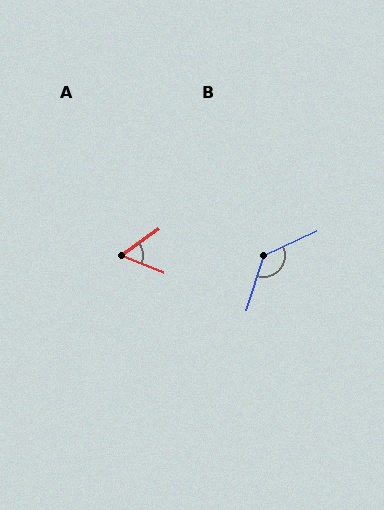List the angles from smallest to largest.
A (59°), B (132°).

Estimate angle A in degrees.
Approximately 59 degrees.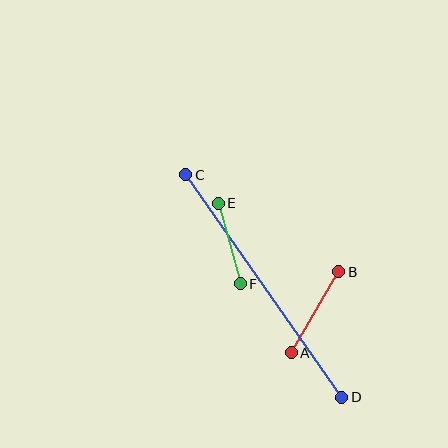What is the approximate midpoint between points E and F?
The midpoint is at approximately (229, 243) pixels.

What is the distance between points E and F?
The distance is approximately 83 pixels.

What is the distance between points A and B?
The distance is approximately 94 pixels.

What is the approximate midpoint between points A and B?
The midpoint is at approximately (315, 312) pixels.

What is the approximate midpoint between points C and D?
The midpoint is at approximately (264, 286) pixels.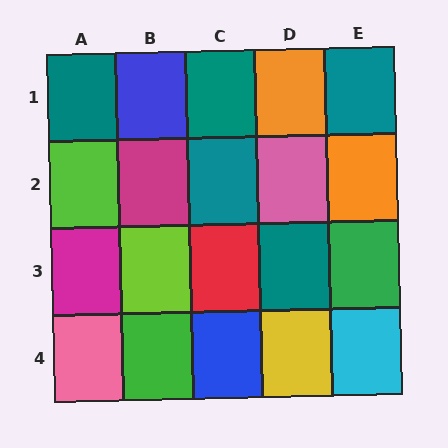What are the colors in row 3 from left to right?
Magenta, lime, red, teal, green.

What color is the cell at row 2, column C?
Teal.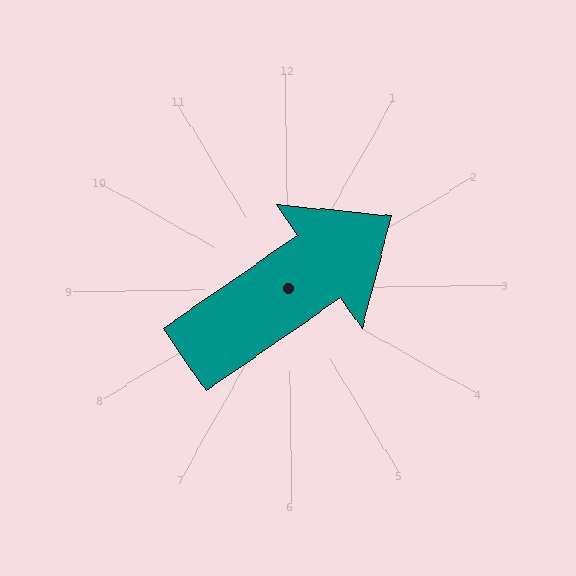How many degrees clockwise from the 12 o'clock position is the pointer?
Approximately 56 degrees.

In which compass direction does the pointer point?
Northeast.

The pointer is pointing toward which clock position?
Roughly 2 o'clock.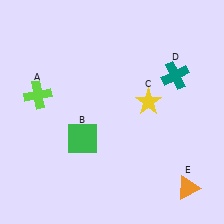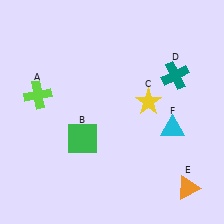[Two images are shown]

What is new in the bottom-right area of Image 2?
A cyan triangle (F) was added in the bottom-right area of Image 2.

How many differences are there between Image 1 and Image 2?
There is 1 difference between the two images.